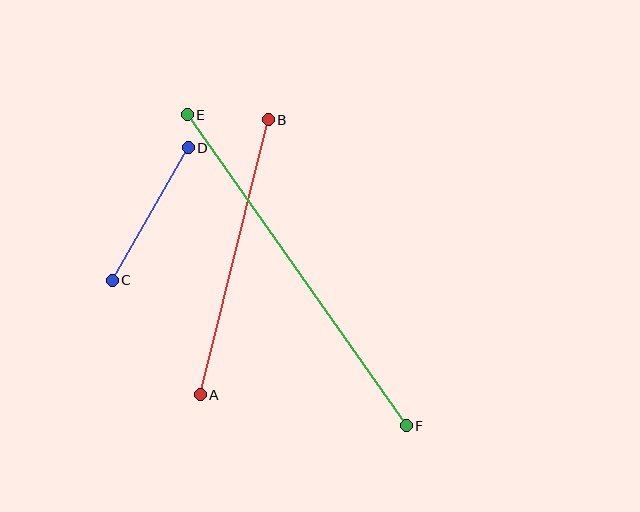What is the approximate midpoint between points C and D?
The midpoint is at approximately (150, 214) pixels.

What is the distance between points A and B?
The distance is approximately 283 pixels.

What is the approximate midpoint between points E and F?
The midpoint is at approximately (297, 270) pixels.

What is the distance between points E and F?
The distance is approximately 380 pixels.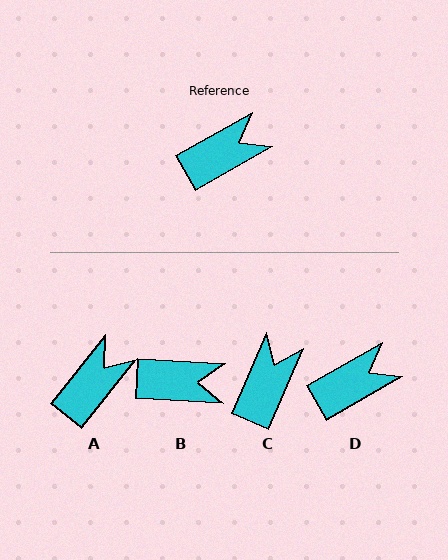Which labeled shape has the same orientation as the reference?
D.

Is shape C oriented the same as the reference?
No, it is off by about 37 degrees.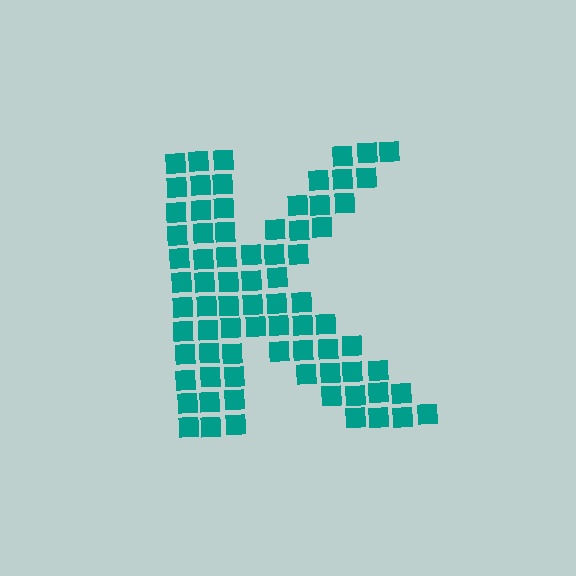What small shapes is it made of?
It is made of small squares.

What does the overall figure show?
The overall figure shows the letter K.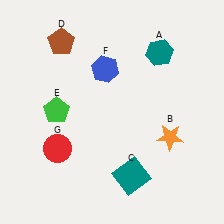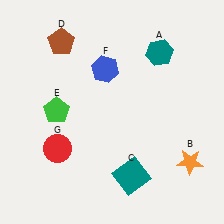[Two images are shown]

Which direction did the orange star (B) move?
The orange star (B) moved down.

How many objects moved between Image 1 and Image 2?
1 object moved between the two images.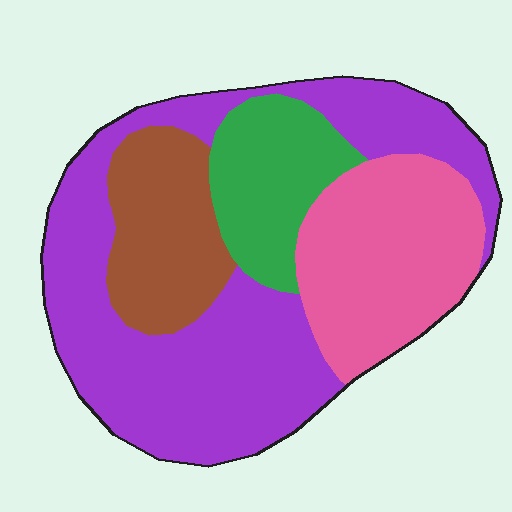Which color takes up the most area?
Purple, at roughly 45%.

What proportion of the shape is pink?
Pink covers 23% of the shape.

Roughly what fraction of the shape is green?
Green covers about 15% of the shape.